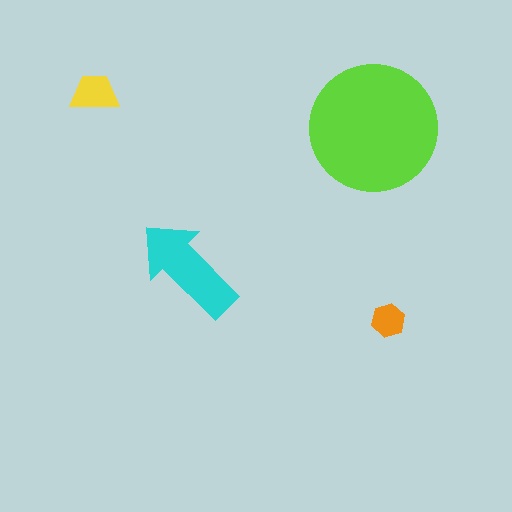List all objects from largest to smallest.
The lime circle, the cyan arrow, the yellow trapezoid, the orange hexagon.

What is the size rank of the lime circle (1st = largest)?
1st.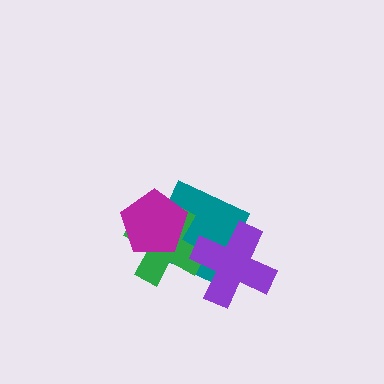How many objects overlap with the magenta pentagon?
2 objects overlap with the magenta pentagon.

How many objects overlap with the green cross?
3 objects overlap with the green cross.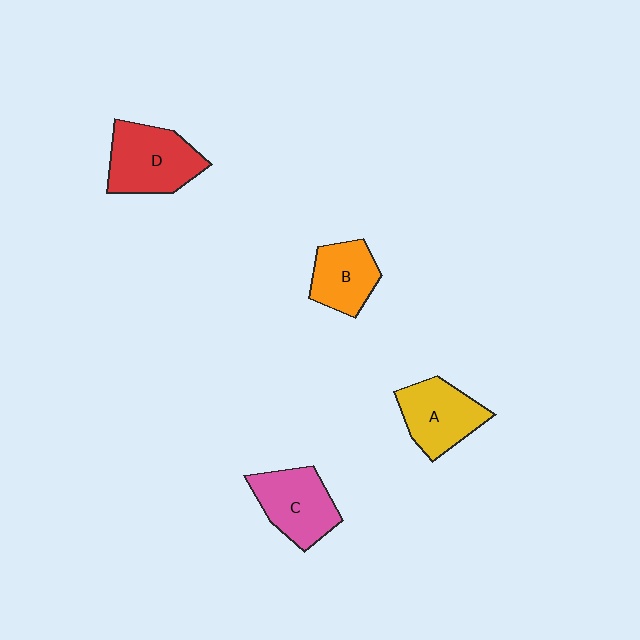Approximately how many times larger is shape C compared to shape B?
Approximately 1.2 times.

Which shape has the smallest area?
Shape B (orange).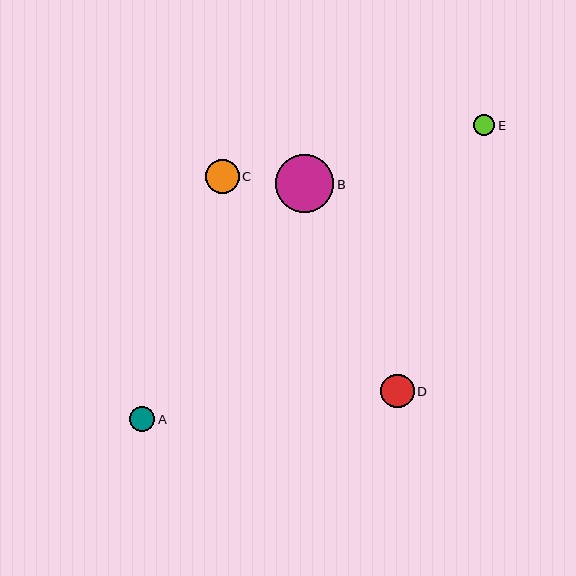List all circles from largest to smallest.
From largest to smallest: B, D, C, A, E.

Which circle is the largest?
Circle B is the largest with a size of approximately 58 pixels.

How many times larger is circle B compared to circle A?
Circle B is approximately 2.3 times the size of circle A.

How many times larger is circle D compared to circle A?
Circle D is approximately 1.3 times the size of circle A.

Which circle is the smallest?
Circle E is the smallest with a size of approximately 22 pixels.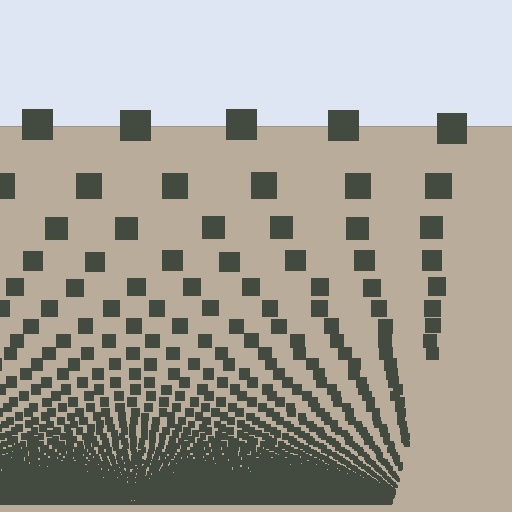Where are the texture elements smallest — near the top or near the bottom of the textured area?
Near the bottom.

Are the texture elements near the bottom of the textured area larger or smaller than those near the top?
Smaller. The gradient is inverted — elements near the bottom are smaller and denser.